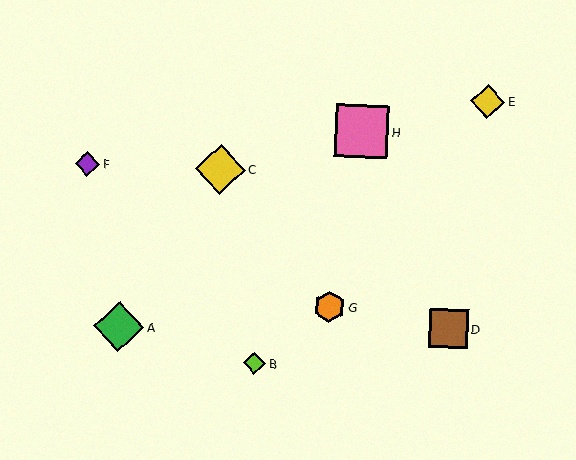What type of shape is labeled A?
Shape A is a green diamond.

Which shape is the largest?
The pink square (labeled H) is the largest.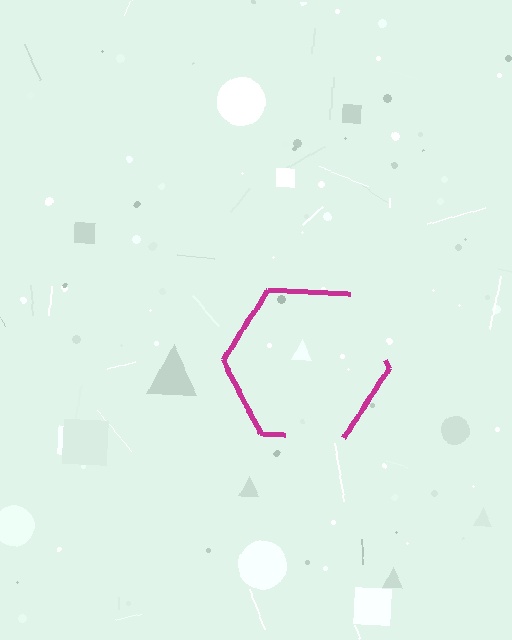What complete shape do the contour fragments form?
The contour fragments form a hexagon.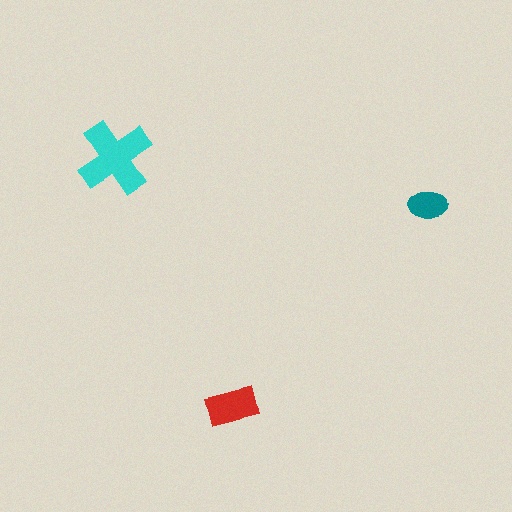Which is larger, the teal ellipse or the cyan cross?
The cyan cross.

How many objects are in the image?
There are 3 objects in the image.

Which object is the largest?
The cyan cross.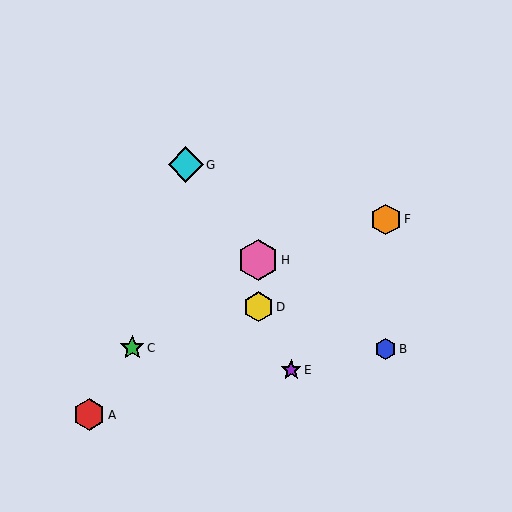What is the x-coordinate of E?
Object E is at x≈291.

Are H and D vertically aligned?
Yes, both are at x≈258.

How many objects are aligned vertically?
2 objects (D, H) are aligned vertically.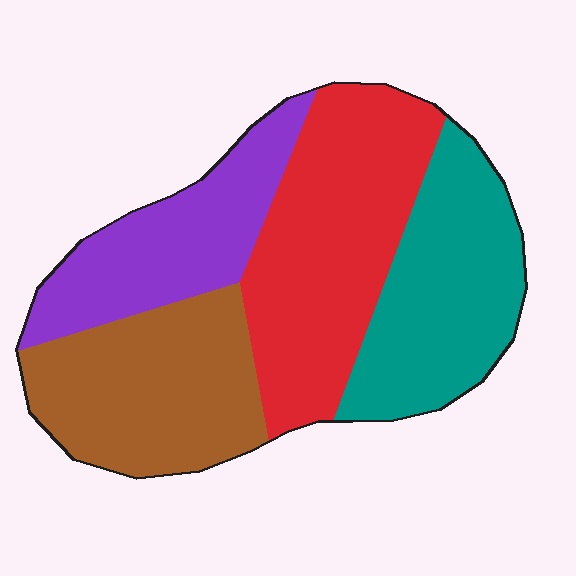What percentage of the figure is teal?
Teal covers roughly 25% of the figure.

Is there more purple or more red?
Red.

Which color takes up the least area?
Purple, at roughly 20%.